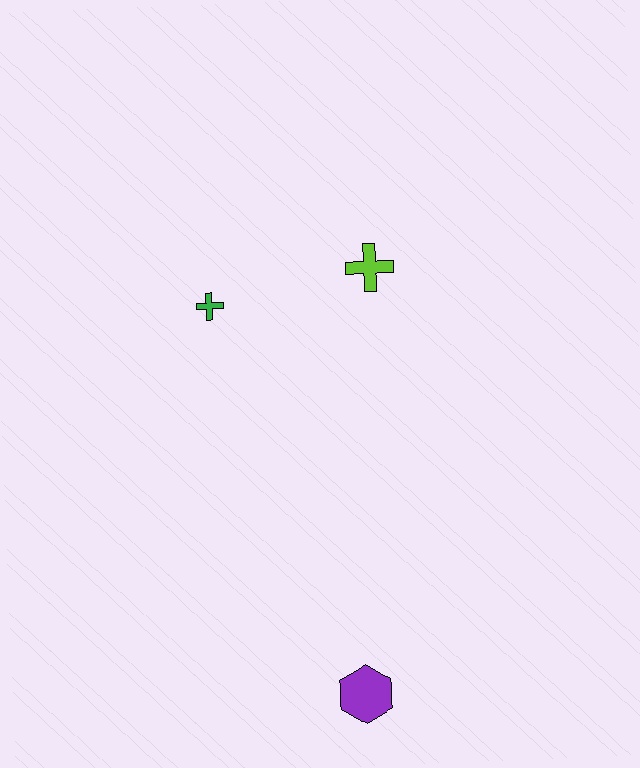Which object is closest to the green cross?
The lime cross is closest to the green cross.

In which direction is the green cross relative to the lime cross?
The green cross is to the left of the lime cross.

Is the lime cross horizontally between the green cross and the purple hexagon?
No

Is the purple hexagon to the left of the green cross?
No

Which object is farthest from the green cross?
The purple hexagon is farthest from the green cross.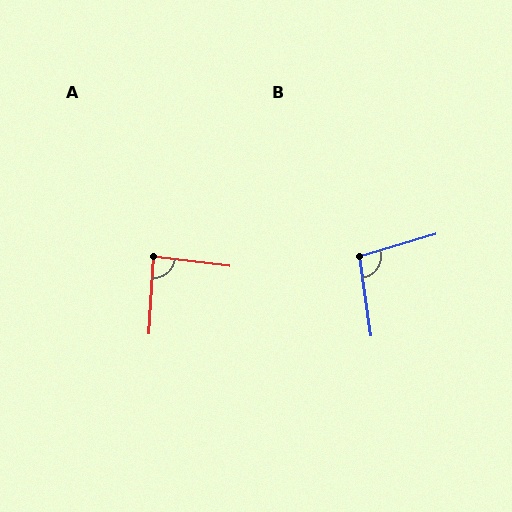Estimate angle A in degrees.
Approximately 86 degrees.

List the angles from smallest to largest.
A (86°), B (98°).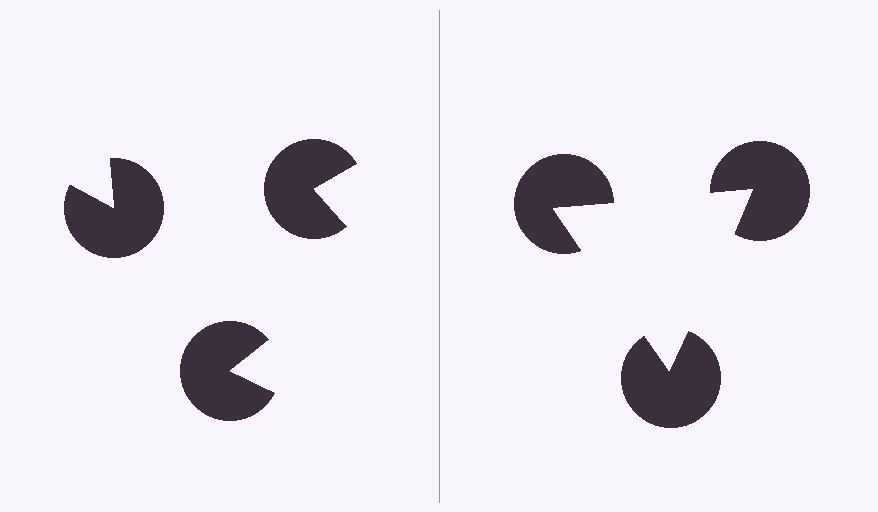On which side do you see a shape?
An illusory triangle appears on the right side. On the left side the wedge cuts are rotated, so no coherent shape forms.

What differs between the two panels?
The pac-man discs are positioned identically on both sides; only the wedge orientations differ. On the right they align to a triangle; on the left they are misaligned.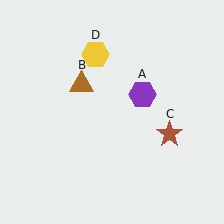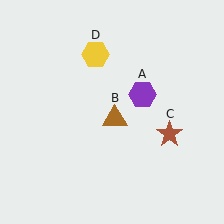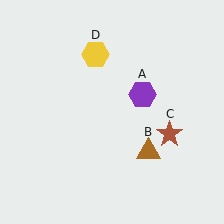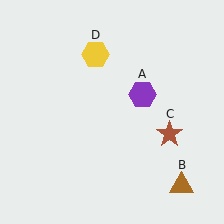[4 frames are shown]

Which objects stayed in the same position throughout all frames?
Purple hexagon (object A) and brown star (object C) and yellow hexagon (object D) remained stationary.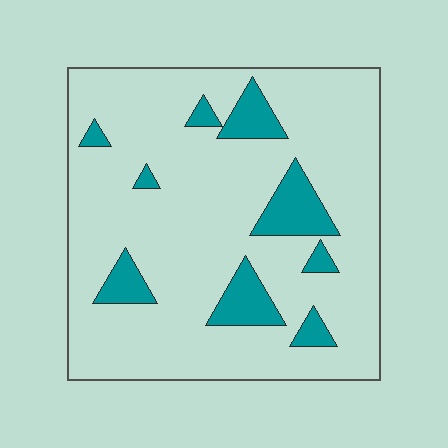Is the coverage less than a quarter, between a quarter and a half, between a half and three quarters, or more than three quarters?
Less than a quarter.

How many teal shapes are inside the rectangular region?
9.